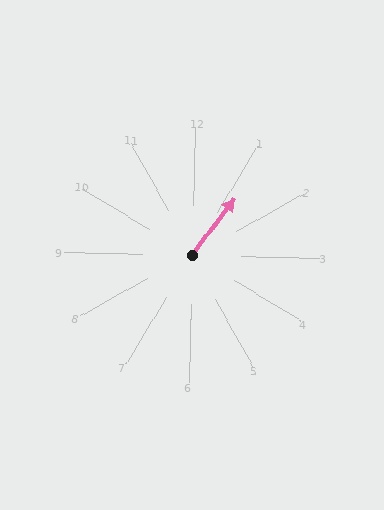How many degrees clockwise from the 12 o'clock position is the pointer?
Approximately 36 degrees.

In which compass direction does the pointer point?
Northeast.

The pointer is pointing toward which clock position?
Roughly 1 o'clock.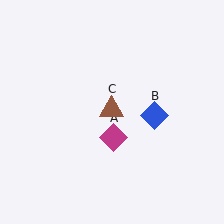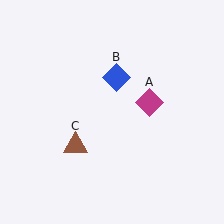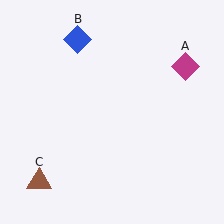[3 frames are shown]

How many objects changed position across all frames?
3 objects changed position: magenta diamond (object A), blue diamond (object B), brown triangle (object C).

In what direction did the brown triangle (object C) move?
The brown triangle (object C) moved down and to the left.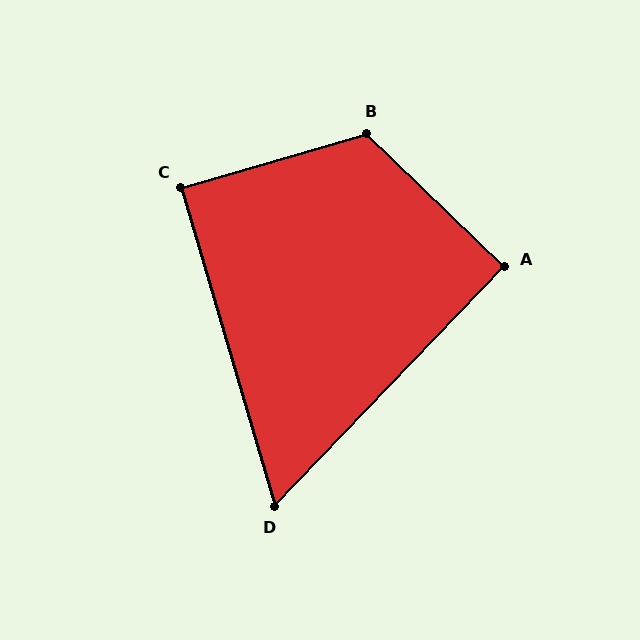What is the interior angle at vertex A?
Approximately 90 degrees (approximately right).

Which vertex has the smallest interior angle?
D, at approximately 60 degrees.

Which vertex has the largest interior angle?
B, at approximately 120 degrees.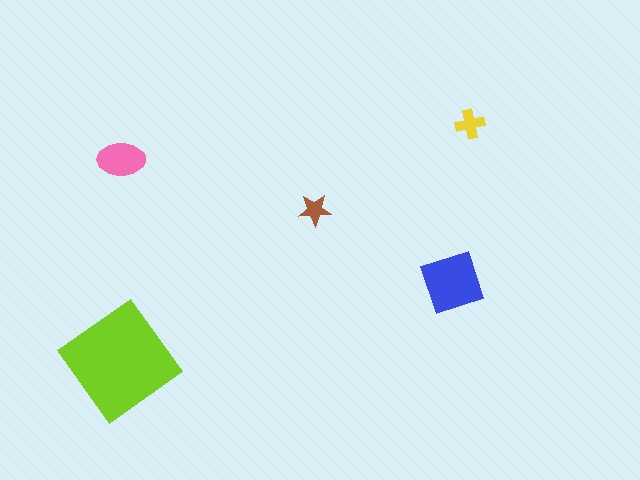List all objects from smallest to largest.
The brown star, the yellow cross, the pink ellipse, the blue square, the lime diamond.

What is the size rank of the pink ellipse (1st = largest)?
3rd.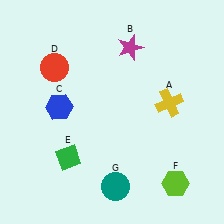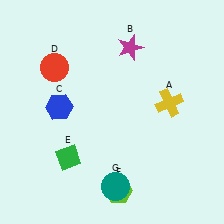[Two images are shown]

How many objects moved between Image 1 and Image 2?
1 object moved between the two images.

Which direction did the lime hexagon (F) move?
The lime hexagon (F) moved left.